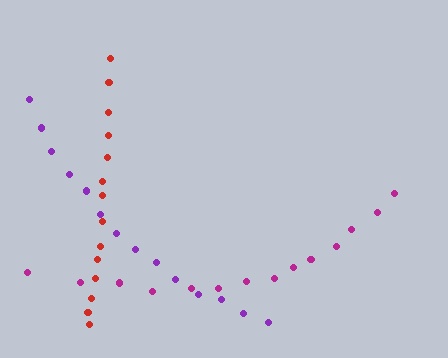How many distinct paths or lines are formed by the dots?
There are 3 distinct paths.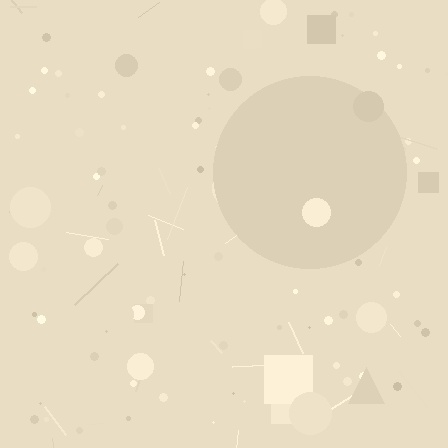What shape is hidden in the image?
A circle is hidden in the image.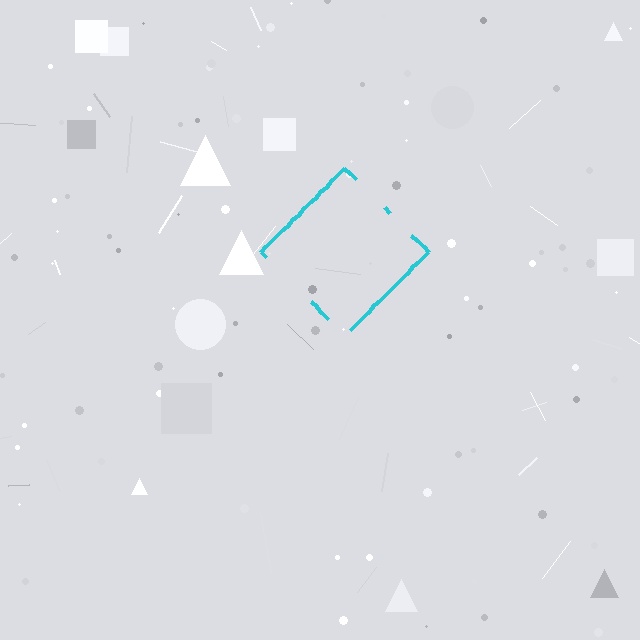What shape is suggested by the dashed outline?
The dashed outline suggests a diamond.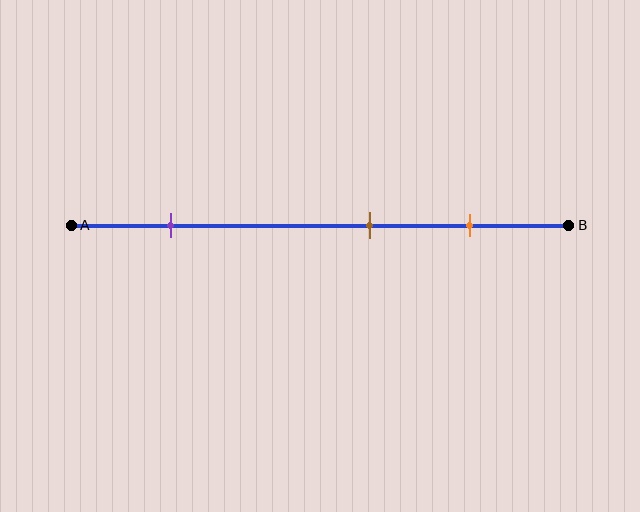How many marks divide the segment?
There are 3 marks dividing the segment.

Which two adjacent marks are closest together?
The brown and orange marks are the closest adjacent pair.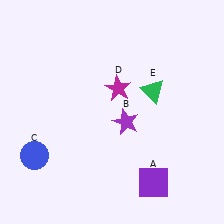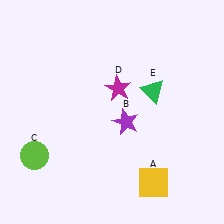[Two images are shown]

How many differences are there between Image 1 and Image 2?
There are 2 differences between the two images.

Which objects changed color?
A changed from purple to yellow. C changed from blue to lime.